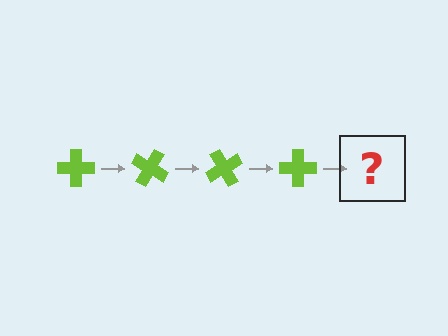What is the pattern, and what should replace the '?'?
The pattern is that the cross rotates 30 degrees each step. The '?' should be a lime cross rotated 120 degrees.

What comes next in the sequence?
The next element should be a lime cross rotated 120 degrees.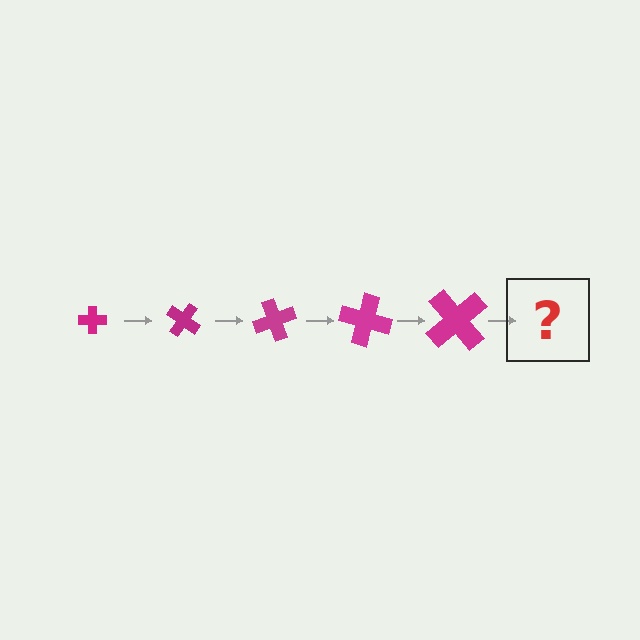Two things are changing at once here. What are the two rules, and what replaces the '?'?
The two rules are that the cross grows larger each step and it rotates 35 degrees each step. The '?' should be a cross, larger than the previous one and rotated 175 degrees from the start.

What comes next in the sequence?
The next element should be a cross, larger than the previous one and rotated 175 degrees from the start.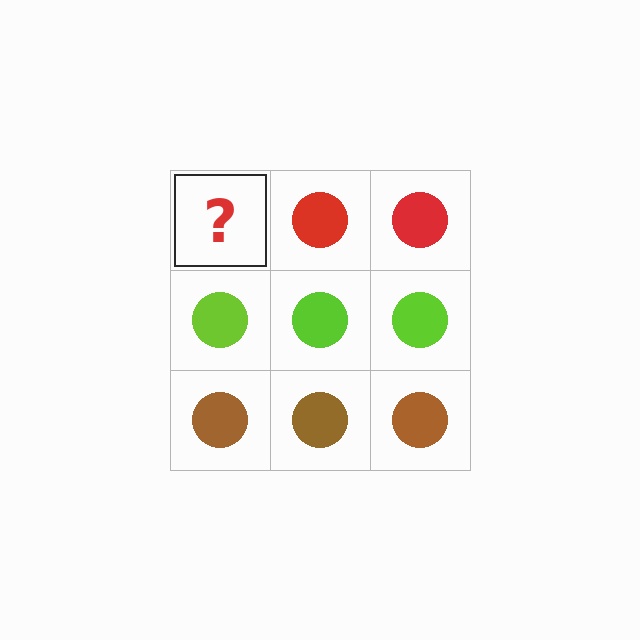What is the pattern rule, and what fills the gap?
The rule is that each row has a consistent color. The gap should be filled with a red circle.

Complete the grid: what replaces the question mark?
The question mark should be replaced with a red circle.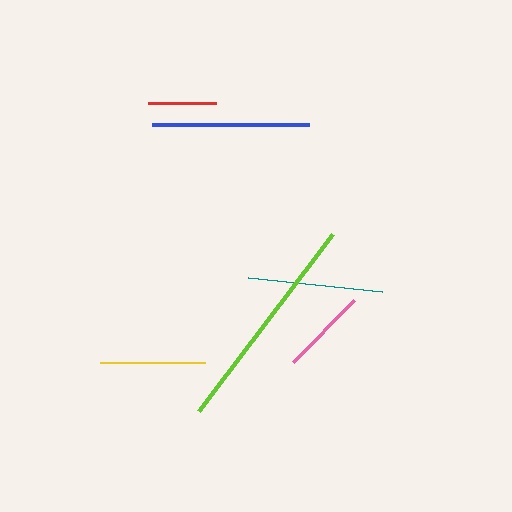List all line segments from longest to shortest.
From longest to shortest: lime, blue, teal, yellow, pink, red.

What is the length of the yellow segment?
The yellow segment is approximately 105 pixels long.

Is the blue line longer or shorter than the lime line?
The lime line is longer than the blue line.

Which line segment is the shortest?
The red line is the shortest at approximately 68 pixels.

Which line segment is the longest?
The lime line is the longest at approximately 222 pixels.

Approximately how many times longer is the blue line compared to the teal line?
The blue line is approximately 1.2 times the length of the teal line.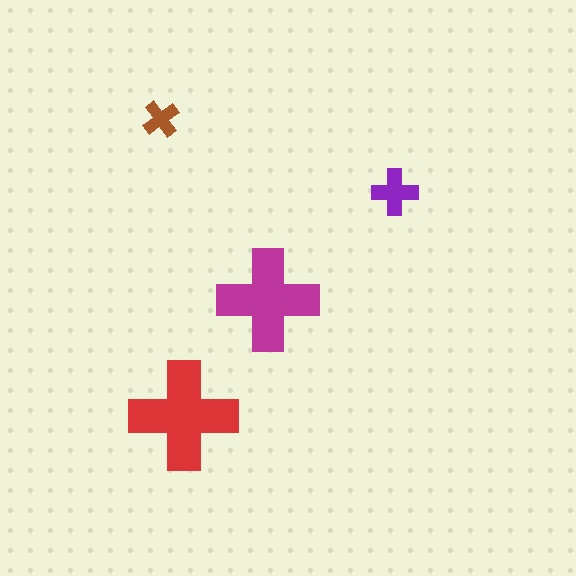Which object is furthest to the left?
The brown cross is leftmost.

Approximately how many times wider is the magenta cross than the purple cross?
About 2 times wider.